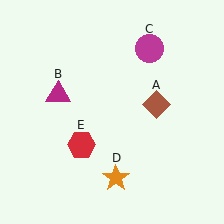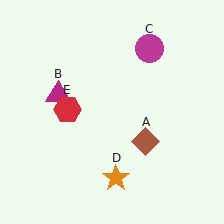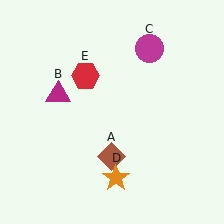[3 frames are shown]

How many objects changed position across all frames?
2 objects changed position: brown diamond (object A), red hexagon (object E).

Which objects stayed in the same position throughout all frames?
Magenta triangle (object B) and magenta circle (object C) and orange star (object D) remained stationary.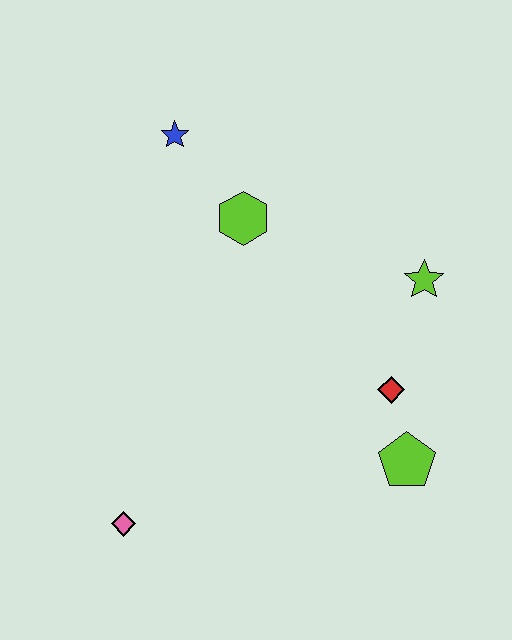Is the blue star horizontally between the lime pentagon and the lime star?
No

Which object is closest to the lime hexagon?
The blue star is closest to the lime hexagon.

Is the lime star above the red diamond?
Yes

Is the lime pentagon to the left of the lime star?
Yes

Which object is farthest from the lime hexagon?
The pink diamond is farthest from the lime hexagon.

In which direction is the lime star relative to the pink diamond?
The lime star is to the right of the pink diamond.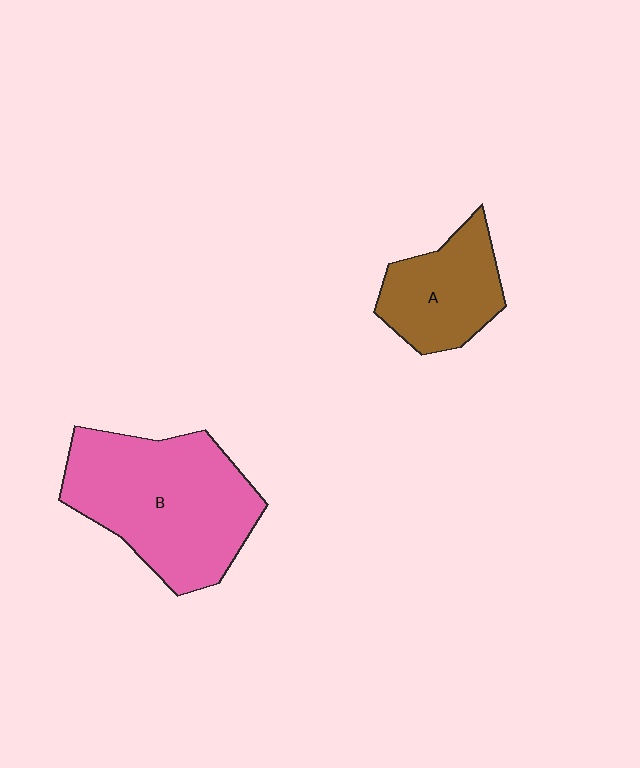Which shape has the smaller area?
Shape A (brown).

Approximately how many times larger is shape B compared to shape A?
Approximately 1.9 times.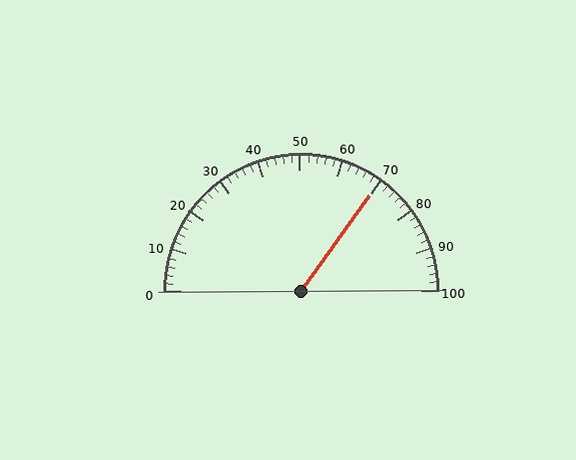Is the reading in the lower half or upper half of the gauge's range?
The reading is in the upper half of the range (0 to 100).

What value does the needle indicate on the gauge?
The needle indicates approximately 70.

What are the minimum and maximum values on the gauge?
The gauge ranges from 0 to 100.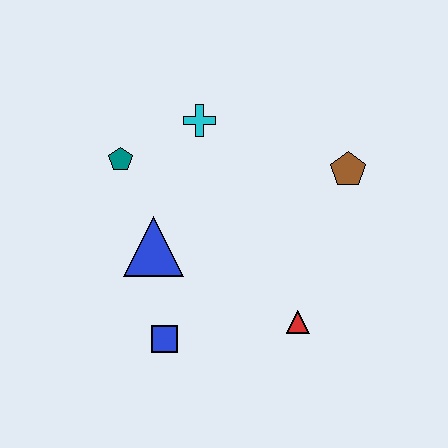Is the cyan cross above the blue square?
Yes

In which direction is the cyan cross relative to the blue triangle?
The cyan cross is above the blue triangle.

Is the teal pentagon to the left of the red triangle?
Yes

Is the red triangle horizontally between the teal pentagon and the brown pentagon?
Yes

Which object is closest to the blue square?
The blue triangle is closest to the blue square.